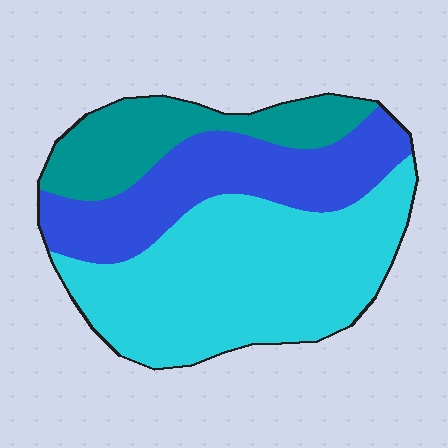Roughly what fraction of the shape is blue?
Blue takes up between a sixth and a third of the shape.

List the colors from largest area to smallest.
From largest to smallest: cyan, blue, teal.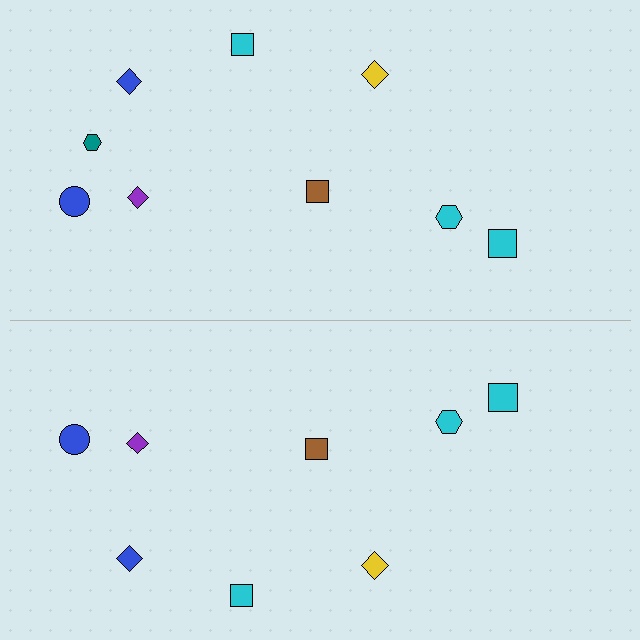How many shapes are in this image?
There are 17 shapes in this image.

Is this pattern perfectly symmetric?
No, the pattern is not perfectly symmetric. A teal hexagon is missing from the bottom side.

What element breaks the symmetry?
A teal hexagon is missing from the bottom side.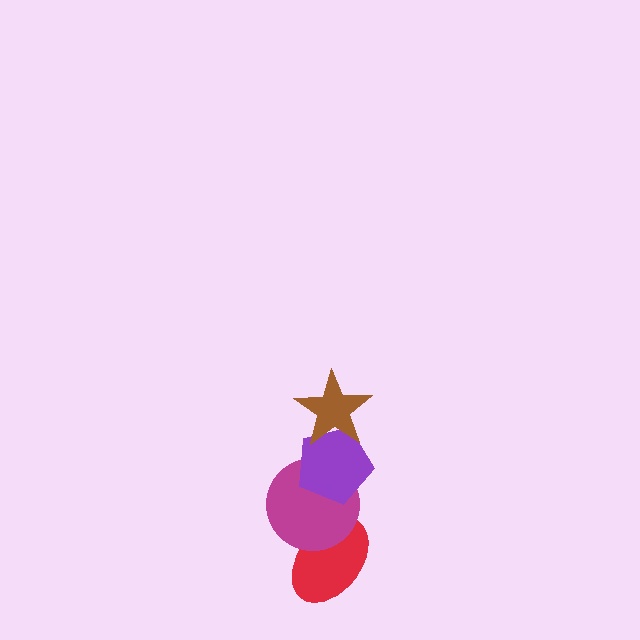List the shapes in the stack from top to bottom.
From top to bottom: the brown star, the purple pentagon, the magenta circle, the red ellipse.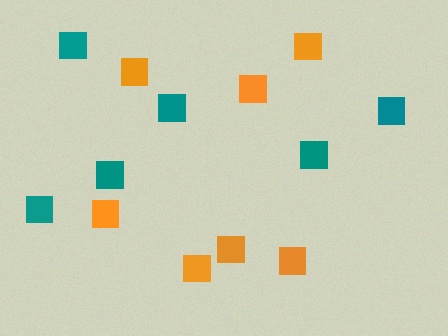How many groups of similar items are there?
There are 2 groups: one group of teal squares (6) and one group of orange squares (7).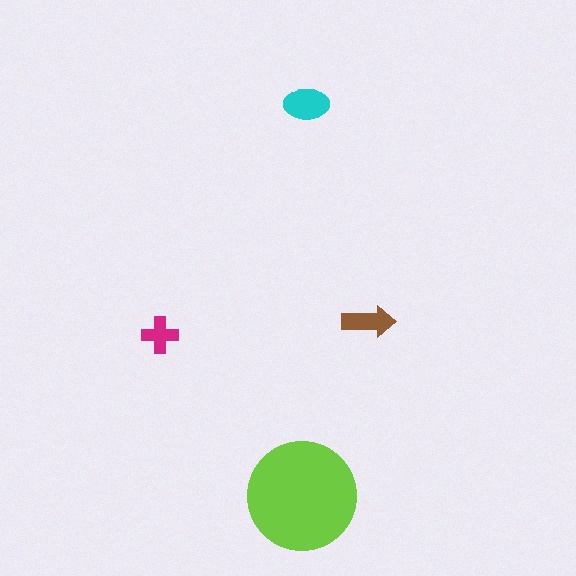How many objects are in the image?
There are 4 objects in the image.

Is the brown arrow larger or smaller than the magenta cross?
Larger.